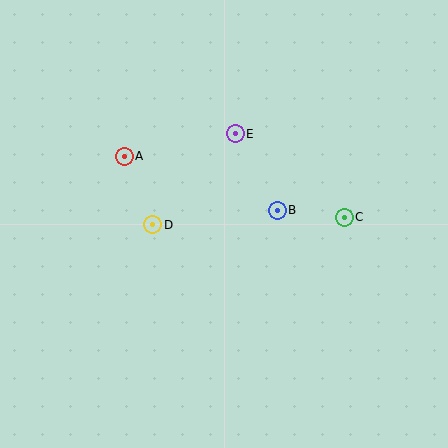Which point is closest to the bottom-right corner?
Point C is closest to the bottom-right corner.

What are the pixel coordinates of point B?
Point B is at (277, 210).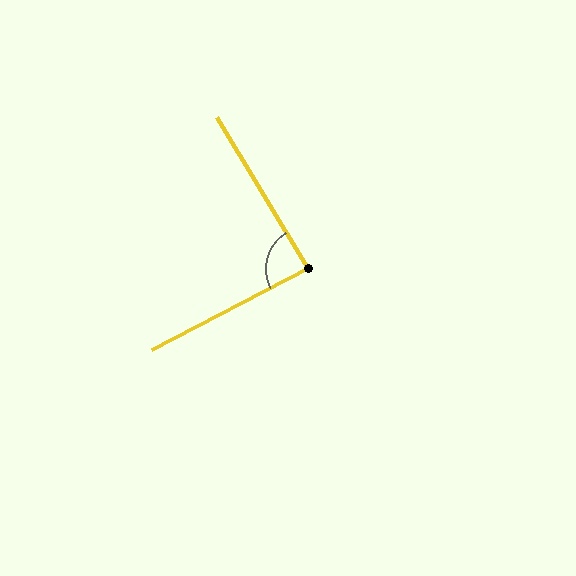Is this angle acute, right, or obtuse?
It is approximately a right angle.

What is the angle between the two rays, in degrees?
Approximately 87 degrees.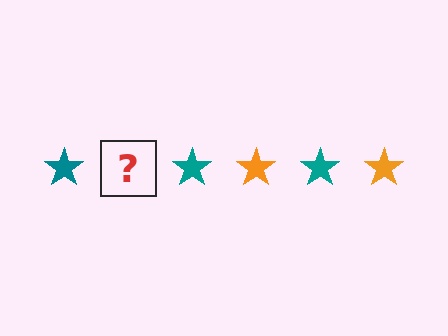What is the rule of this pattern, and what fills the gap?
The rule is that the pattern cycles through teal, orange stars. The gap should be filled with an orange star.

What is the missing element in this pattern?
The missing element is an orange star.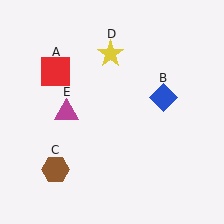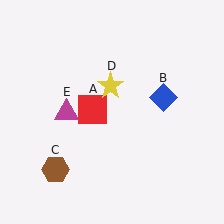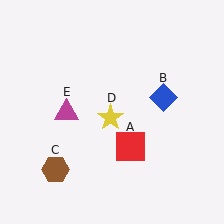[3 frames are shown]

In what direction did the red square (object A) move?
The red square (object A) moved down and to the right.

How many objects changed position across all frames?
2 objects changed position: red square (object A), yellow star (object D).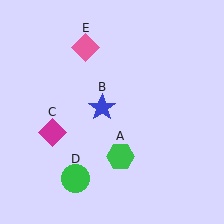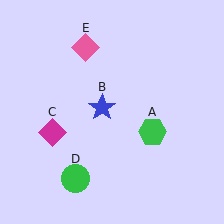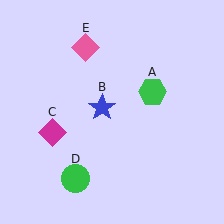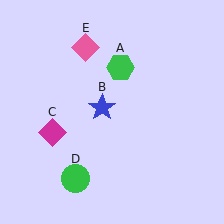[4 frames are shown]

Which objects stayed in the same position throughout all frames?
Blue star (object B) and magenta diamond (object C) and green circle (object D) and pink diamond (object E) remained stationary.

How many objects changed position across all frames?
1 object changed position: green hexagon (object A).